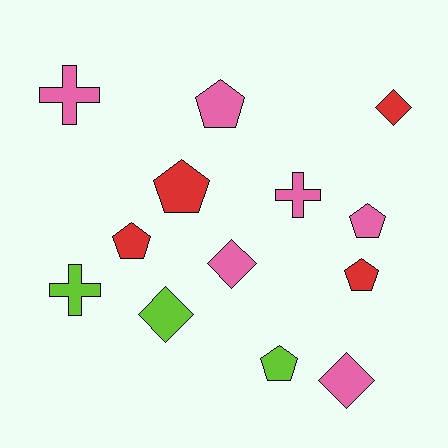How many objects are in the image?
There are 13 objects.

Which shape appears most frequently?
Pentagon, with 6 objects.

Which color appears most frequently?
Pink, with 6 objects.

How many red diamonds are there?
There is 1 red diamond.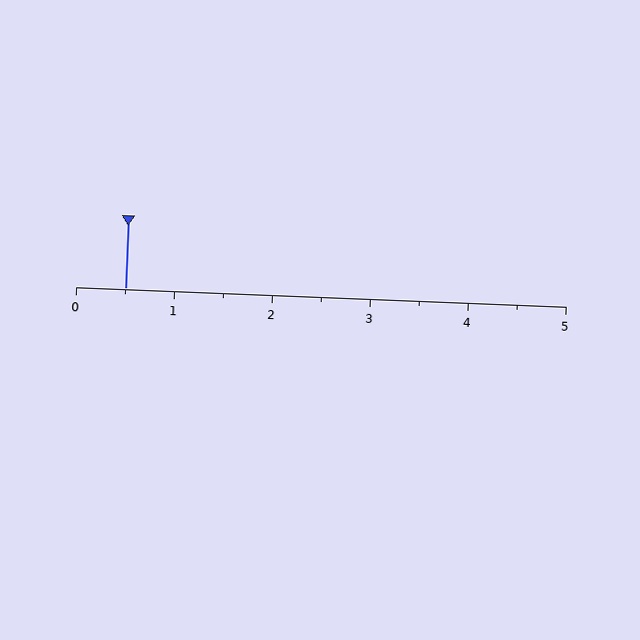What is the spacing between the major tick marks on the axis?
The major ticks are spaced 1 apart.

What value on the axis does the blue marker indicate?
The marker indicates approximately 0.5.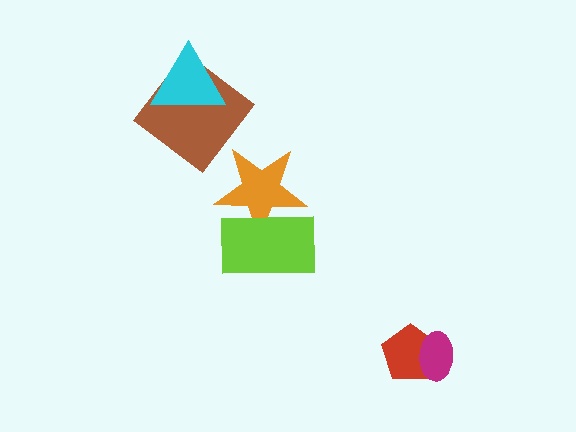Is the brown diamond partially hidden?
Yes, it is partially covered by another shape.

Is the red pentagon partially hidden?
Yes, it is partially covered by another shape.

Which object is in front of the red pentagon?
The magenta ellipse is in front of the red pentagon.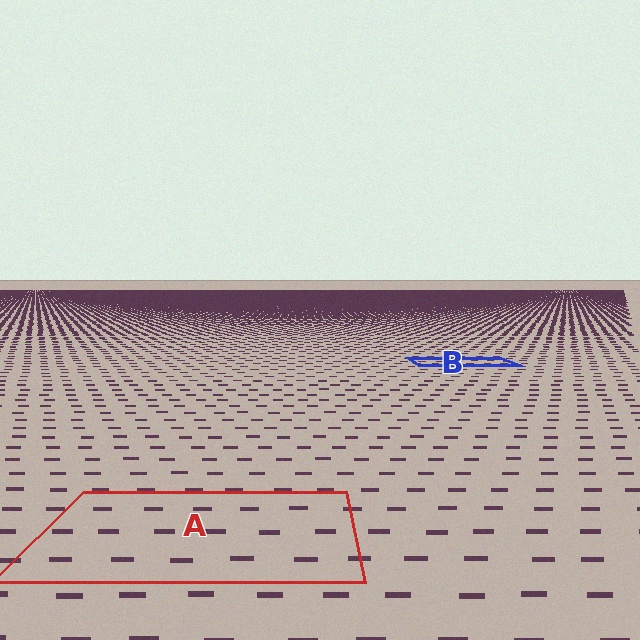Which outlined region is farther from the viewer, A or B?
Region B is farther from the viewer — the texture elements inside it appear smaller and more densely packed.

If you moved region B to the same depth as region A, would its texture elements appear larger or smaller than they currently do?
They would appear larger. At a closer depth, the same texture elements are projected at a bigger on-screen size.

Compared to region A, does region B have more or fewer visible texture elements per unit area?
Region B has more texture elements per unit area — they are packed more densely because it is farther away.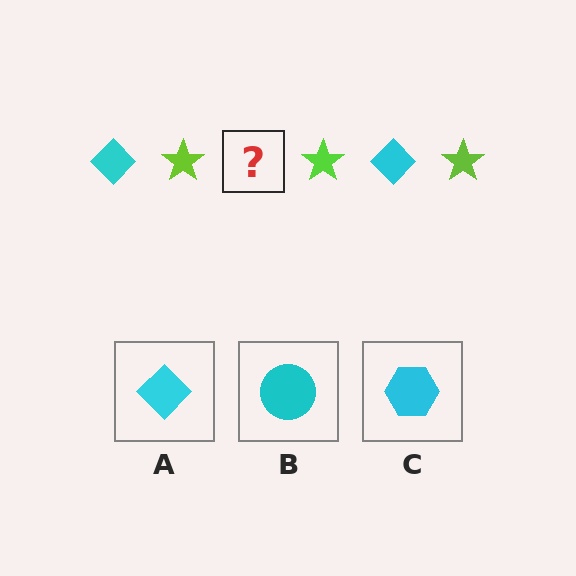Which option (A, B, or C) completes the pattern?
A.